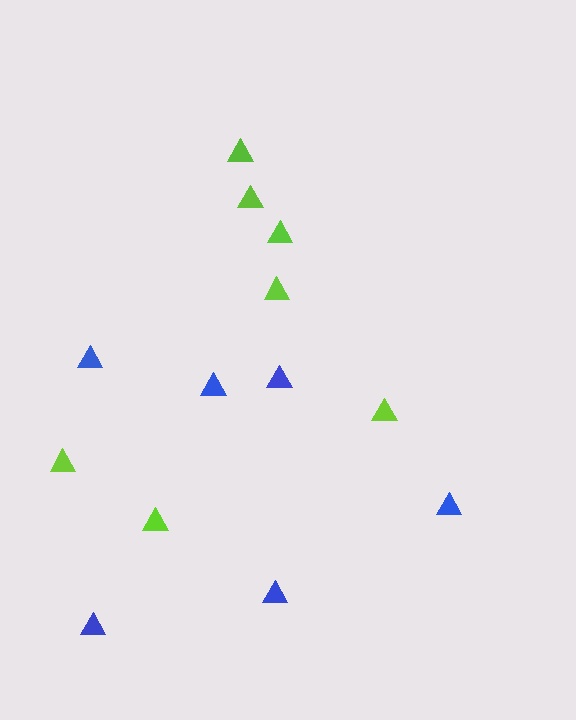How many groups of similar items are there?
There are 2 groups: one group of lime triangles (7) and one group of blue triangles (6).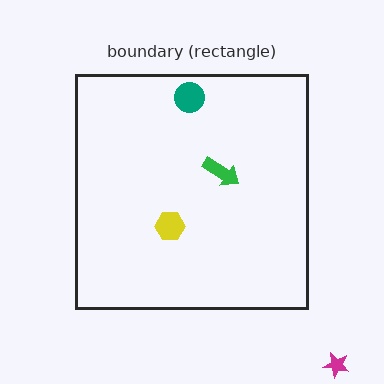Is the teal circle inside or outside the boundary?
Inside.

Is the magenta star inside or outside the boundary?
Outside.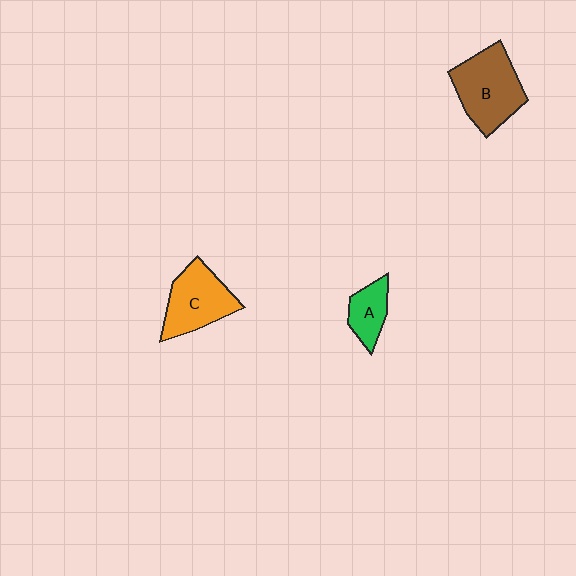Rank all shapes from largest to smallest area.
From largest to smallest: B (brown), C (orange), A (green).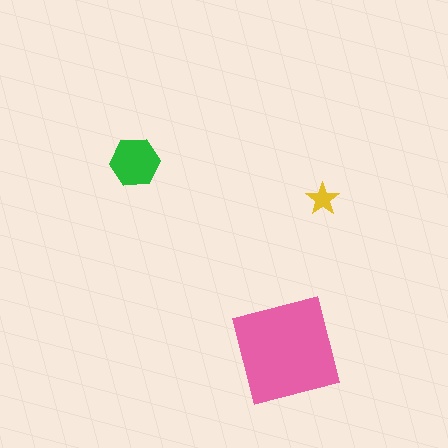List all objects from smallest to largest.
The yellow star, the green hexagon, the pink square.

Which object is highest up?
The green hexagon is topmost.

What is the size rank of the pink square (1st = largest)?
1st.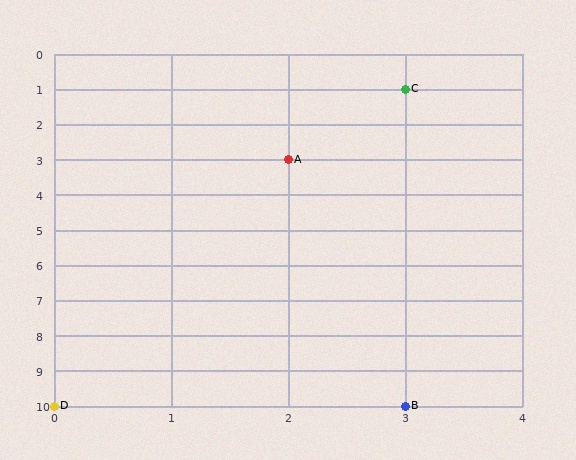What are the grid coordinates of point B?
Point B is at grid coordinates (3, 10).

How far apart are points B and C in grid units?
Points B and C are 9 rows apart.